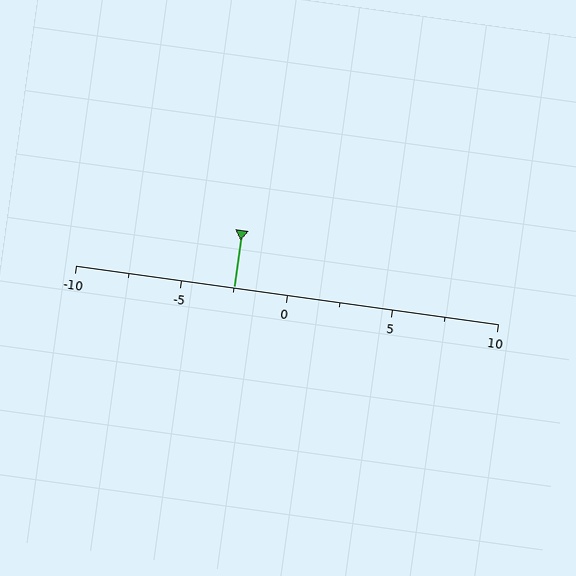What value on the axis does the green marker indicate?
The marker indicates approximately -2.5.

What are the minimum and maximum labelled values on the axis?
The axis runs from -10 to 10.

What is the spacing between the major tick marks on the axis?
The major ticks are spaced 5 apart.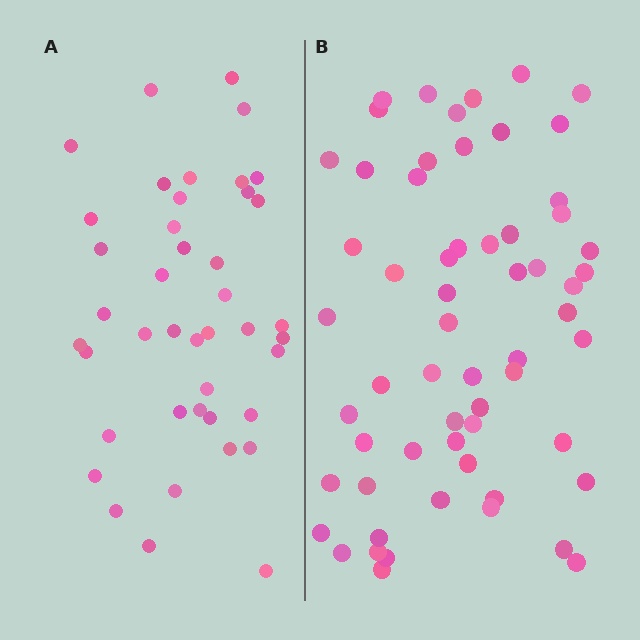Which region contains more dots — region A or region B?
Region B (the right region) has more dots.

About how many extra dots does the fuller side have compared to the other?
Region B has approximately 20 more dots than region A.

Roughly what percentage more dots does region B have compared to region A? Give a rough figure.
About 45% more.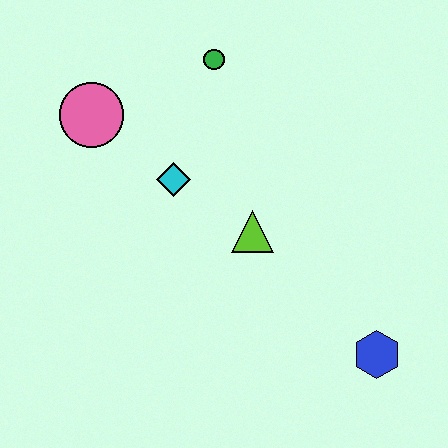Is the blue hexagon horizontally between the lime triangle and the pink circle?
No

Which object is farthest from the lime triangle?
The pink circle is farthest from the lime triangle.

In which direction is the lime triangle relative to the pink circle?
The lime triangle is to the right of the pink circle.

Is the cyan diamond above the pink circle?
No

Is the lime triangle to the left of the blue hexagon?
Yes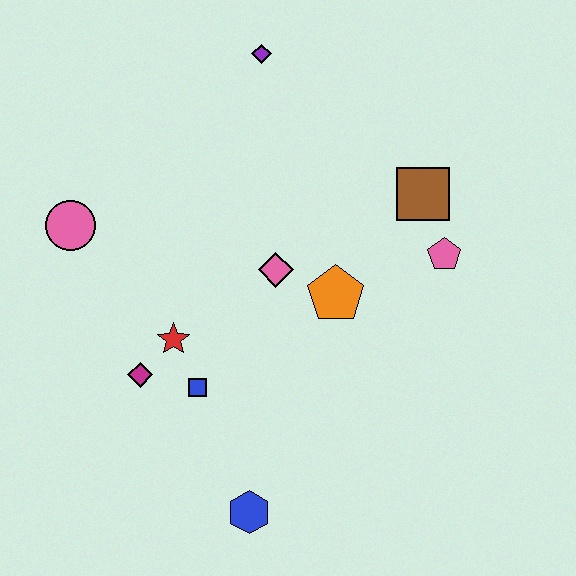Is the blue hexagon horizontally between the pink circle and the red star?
No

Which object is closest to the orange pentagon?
The pink diamond is closest to the orange pentagon.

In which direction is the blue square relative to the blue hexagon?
The blue square is above the blue hexagon.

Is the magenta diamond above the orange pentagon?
No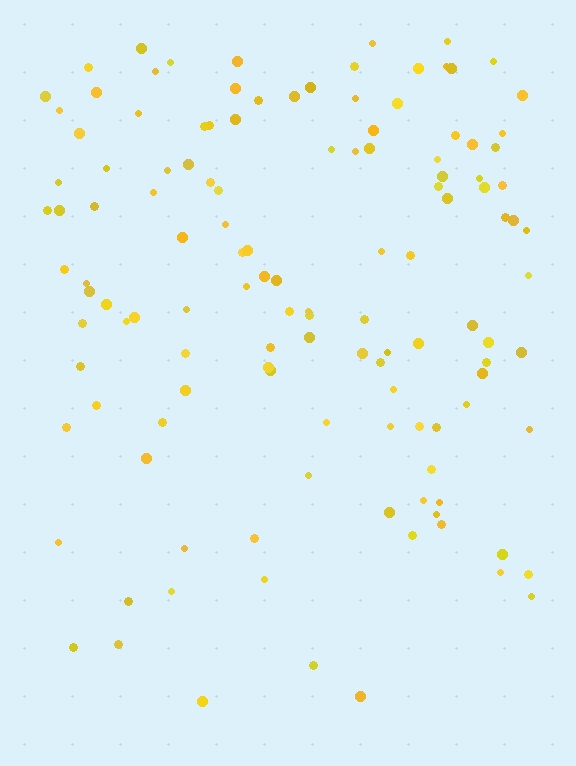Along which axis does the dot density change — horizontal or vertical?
Vertical.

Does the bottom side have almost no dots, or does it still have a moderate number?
Still a moderate number, just noticeably fewer than the top.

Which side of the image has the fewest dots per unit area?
The bottom.